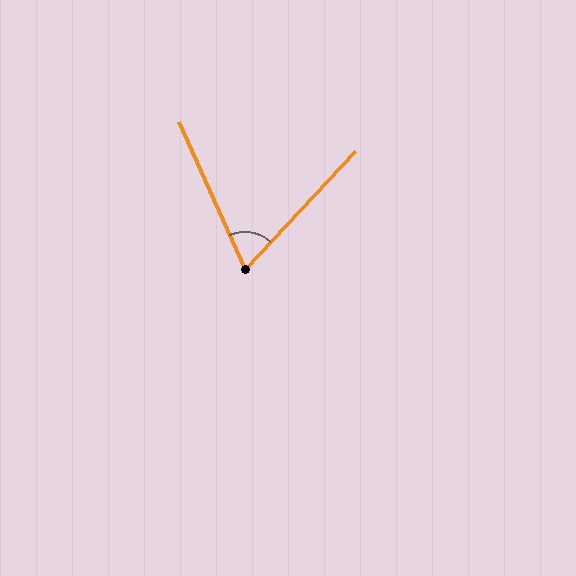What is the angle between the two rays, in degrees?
Approximately 67 degrees.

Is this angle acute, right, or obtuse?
It is acute.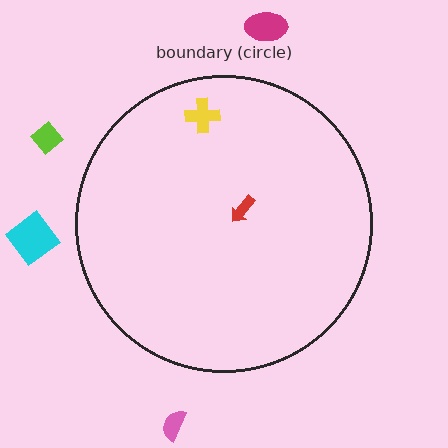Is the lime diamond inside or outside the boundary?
Outside.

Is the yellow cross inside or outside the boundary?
Inside.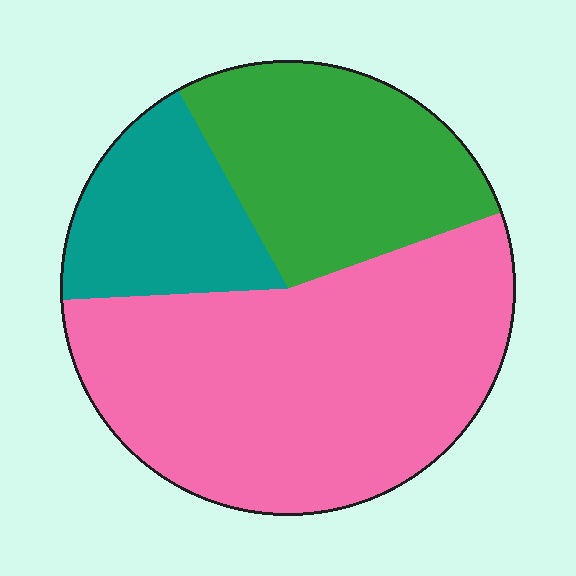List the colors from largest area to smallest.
From largest to smallest: pink, green, teal.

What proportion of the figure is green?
Green covers around 30% of the figure.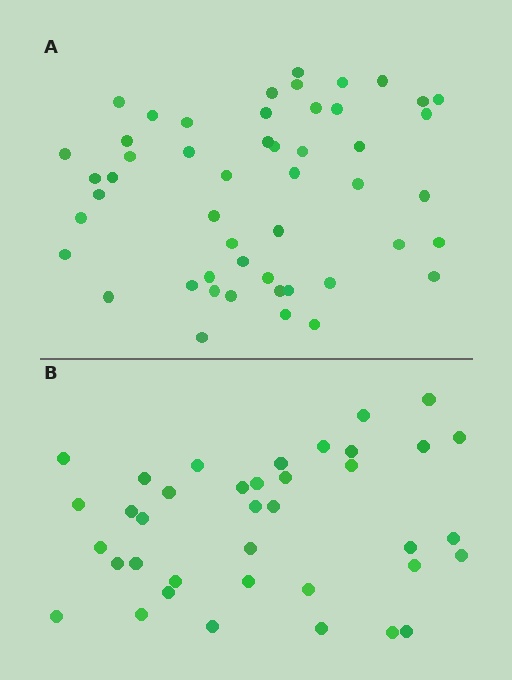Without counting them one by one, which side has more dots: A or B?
Region A (the top region) has more dots.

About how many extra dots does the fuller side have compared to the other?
Region A has roughly 12 or so more dots than region B.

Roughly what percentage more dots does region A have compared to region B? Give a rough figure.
About 30% more.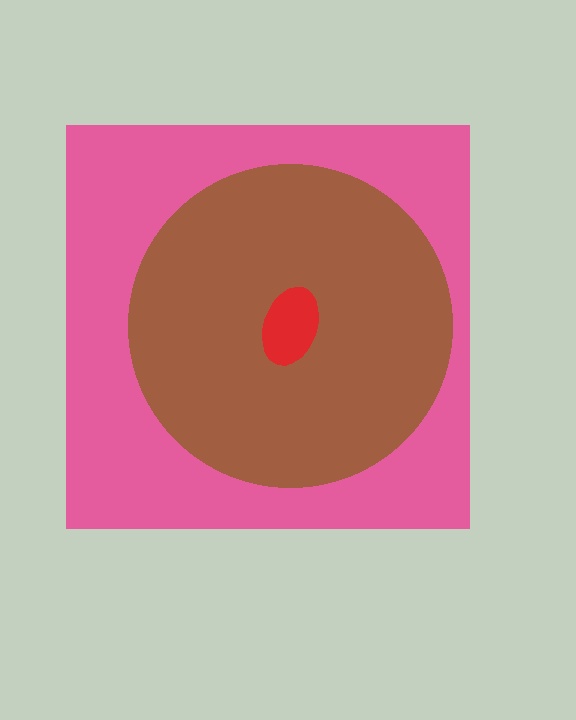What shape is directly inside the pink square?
The brown circle.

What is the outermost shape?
The pink square.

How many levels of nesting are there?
3.